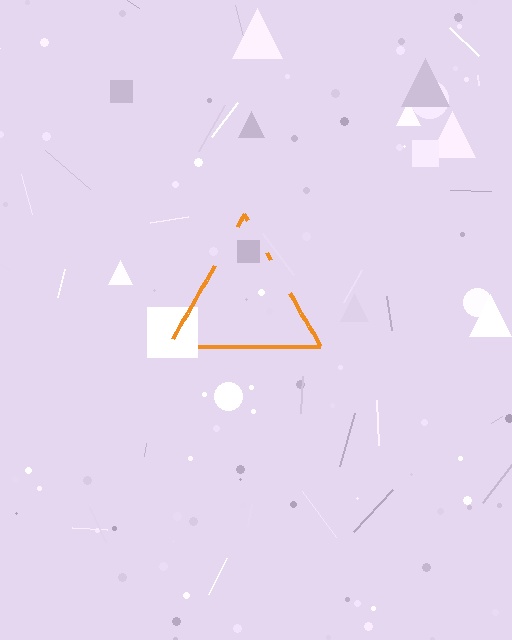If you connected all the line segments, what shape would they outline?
They would outline a triangle.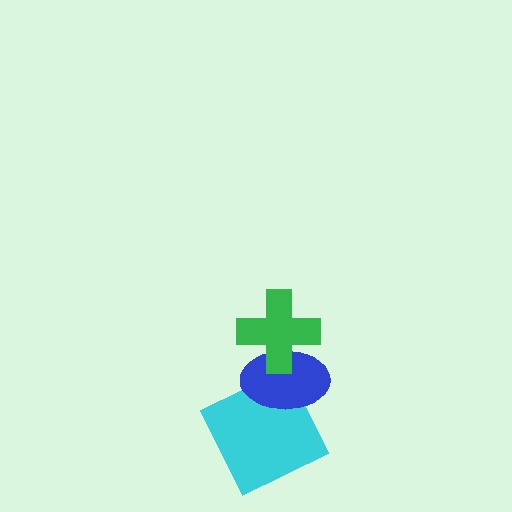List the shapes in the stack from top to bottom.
From top to bottom: the green cross, the blue ellipse, the cyan square.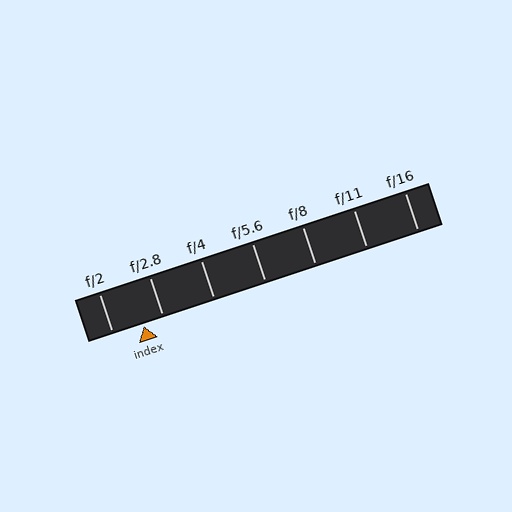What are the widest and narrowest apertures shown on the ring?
The widest aperture shown is f/2 and the narrowest is f/16.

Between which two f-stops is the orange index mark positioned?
The index mark is between f/2 and f/2.8.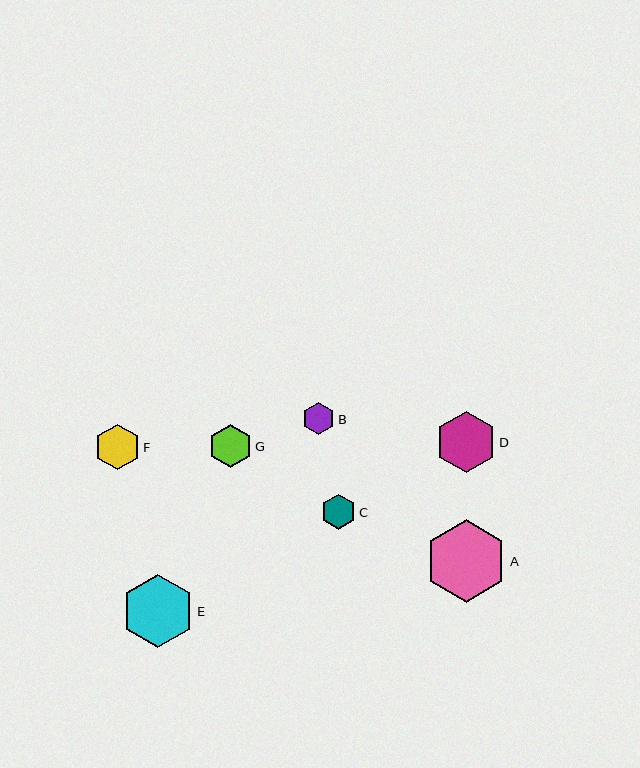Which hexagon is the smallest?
Hexagon B is the smallest with a size of approximately 32 pixels.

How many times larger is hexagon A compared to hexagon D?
Hexagon A is approximately 1.4 times the size of hexagon D.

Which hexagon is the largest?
Hexagon A is the largest with a size of approximately 82 pixels.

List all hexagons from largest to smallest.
From largest to smallest: A, E, D, F, G, C, B.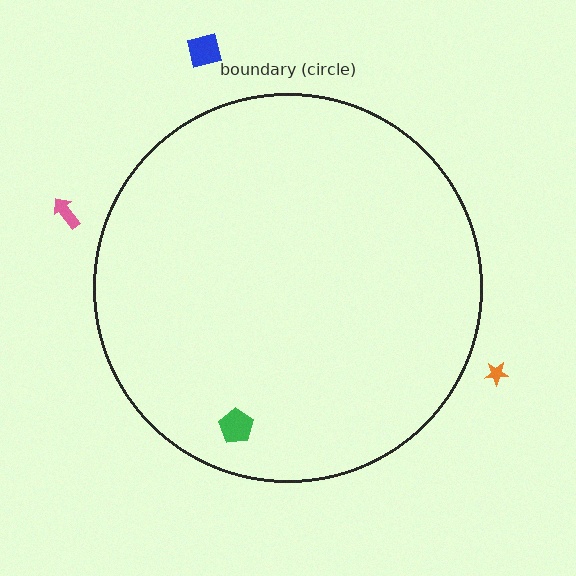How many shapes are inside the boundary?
1 inside, 3 outside.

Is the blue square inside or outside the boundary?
Outside.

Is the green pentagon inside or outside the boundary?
Inside.